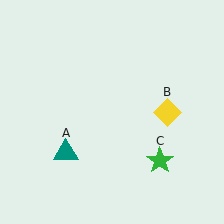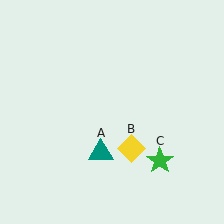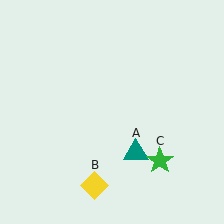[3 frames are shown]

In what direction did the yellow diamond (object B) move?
The yellow diamond (object B) moved down and to the left.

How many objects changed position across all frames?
2 objects changed position: teal triangle (object A), yellow diamond (object B).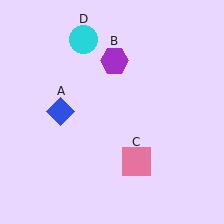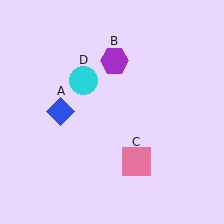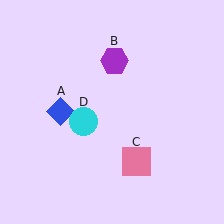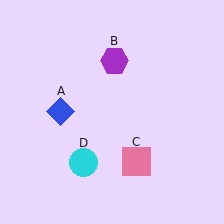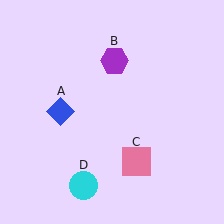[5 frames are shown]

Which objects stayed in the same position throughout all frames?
Blue diamond (object A) and purple hexagon (object B) and pink square (object C) remained stationary.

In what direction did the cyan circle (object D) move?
The cyan circle (object D) moved down.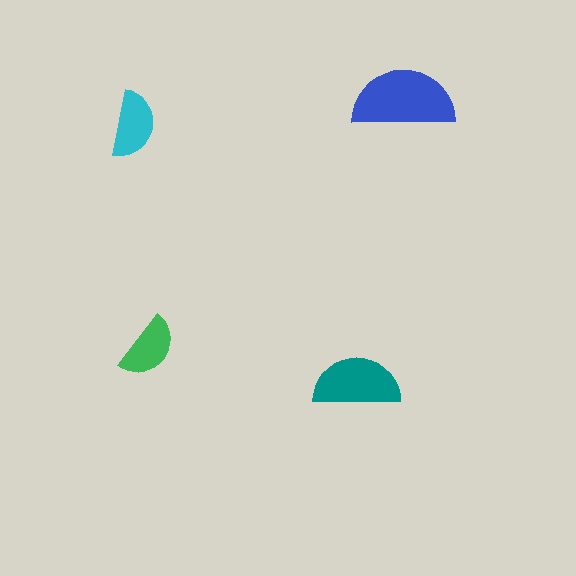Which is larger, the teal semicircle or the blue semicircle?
The blue one.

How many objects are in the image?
There are 4 objects in the image.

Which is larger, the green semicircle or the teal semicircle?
The teal one.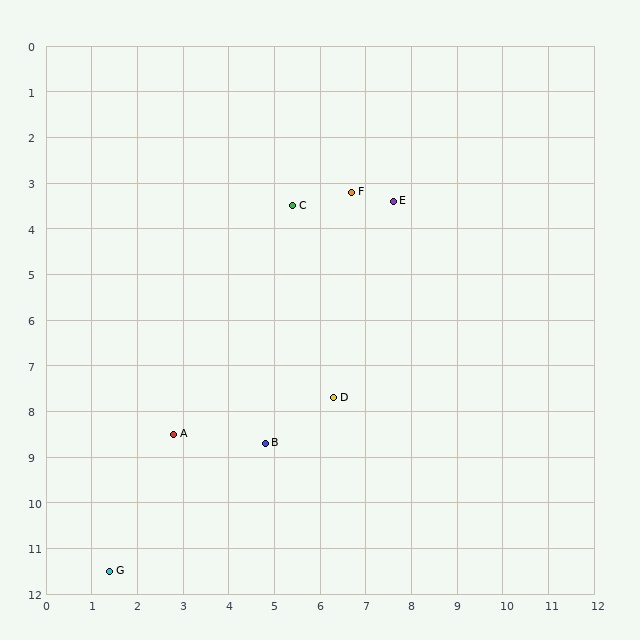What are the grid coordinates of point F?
Point F is at approximately (6.7, 3.2).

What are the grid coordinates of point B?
Point B is at approximately (4.8, 8.7).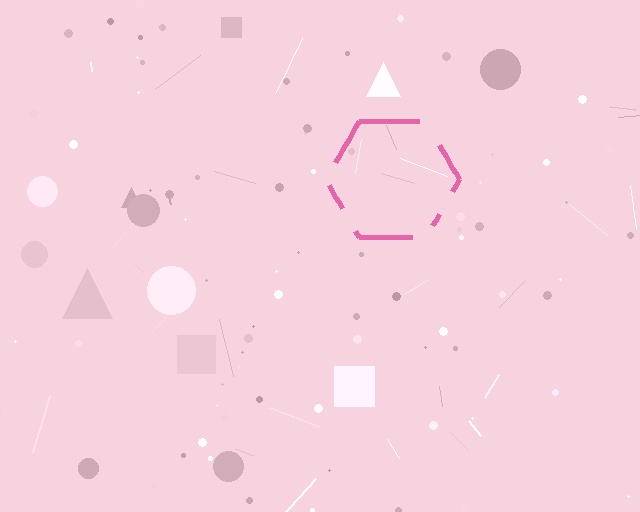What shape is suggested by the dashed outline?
The dashed outline suggests a hexagon.